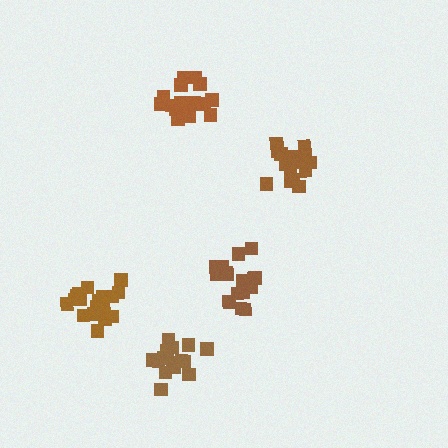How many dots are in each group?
Group 1: 18 dots, Group 2: 19 dots, Group 3: 18 dots, Group 4: 18 dots, Group 5: 17 dots (90 total).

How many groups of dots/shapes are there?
There are 5 groups.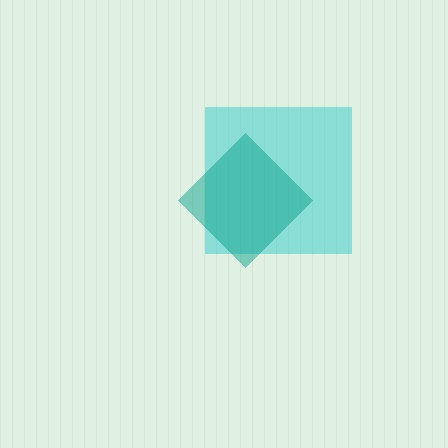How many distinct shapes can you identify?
There are 2 distinct shapes: a cyan square, a teal diamond.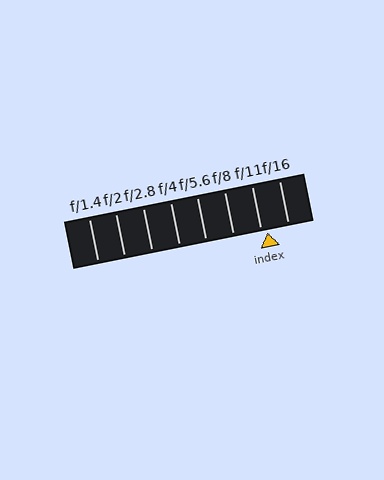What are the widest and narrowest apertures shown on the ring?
The widest aperture shown is f/1.4 and the narrowest is f/16.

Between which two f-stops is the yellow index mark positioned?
The index mark is between f/11 and f/16.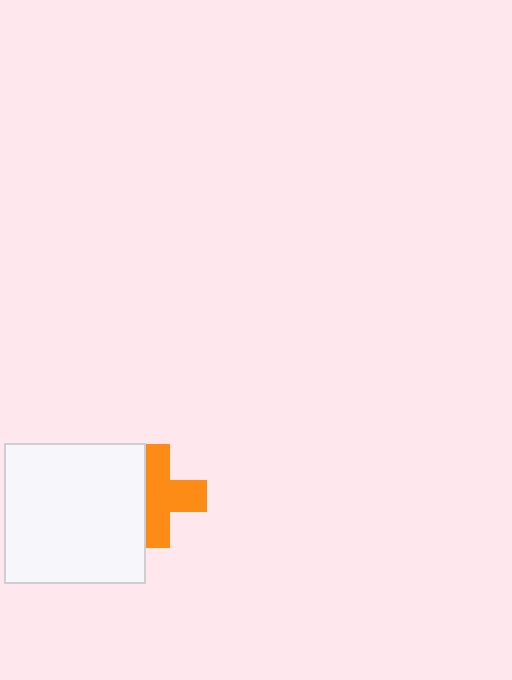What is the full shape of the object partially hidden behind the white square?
The partially hidden object is an orange cross.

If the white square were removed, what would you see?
You would see the complete orange cross.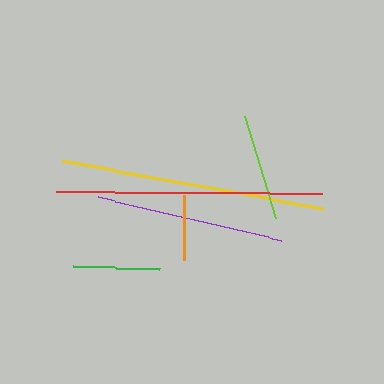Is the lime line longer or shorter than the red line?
The red line is longer than the lime line.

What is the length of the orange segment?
The orange segment is approximately 65 pixels long.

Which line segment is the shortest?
The orange line is the shortest at approximately 65 pixels.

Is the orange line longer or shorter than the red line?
The red line is longer than the orange line.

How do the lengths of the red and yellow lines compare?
The red and yellow lines are approximately the same length.